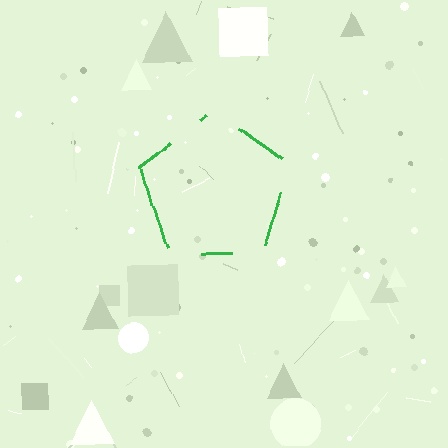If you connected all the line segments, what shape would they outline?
They would outline a pentagon.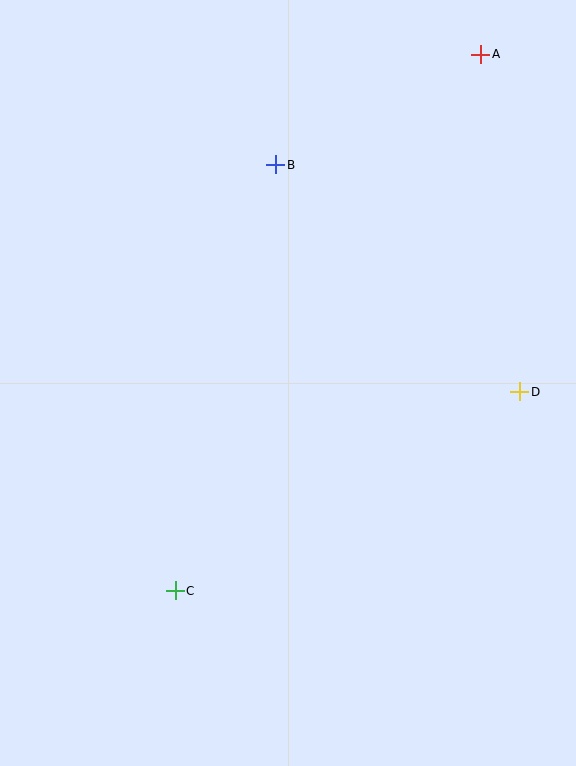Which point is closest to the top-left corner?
Point B is closest to the top-left corner.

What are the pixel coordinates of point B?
Point B is at (276, 165).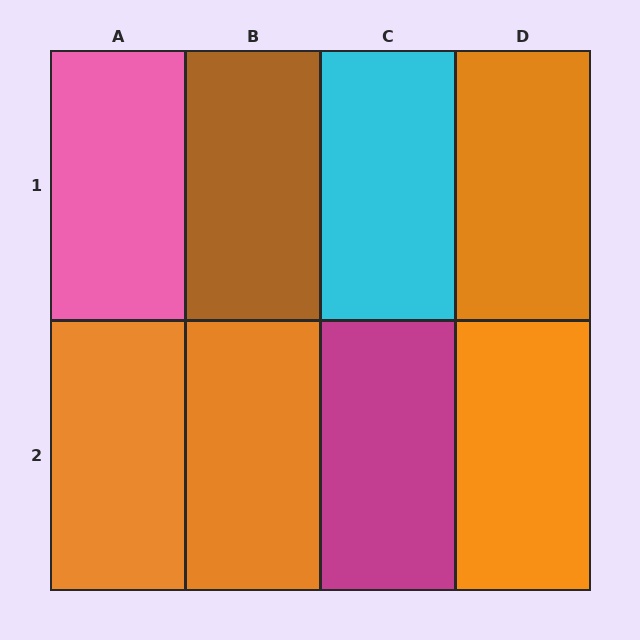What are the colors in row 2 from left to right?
Orange, orange, magenta, orange.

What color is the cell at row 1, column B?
Brown.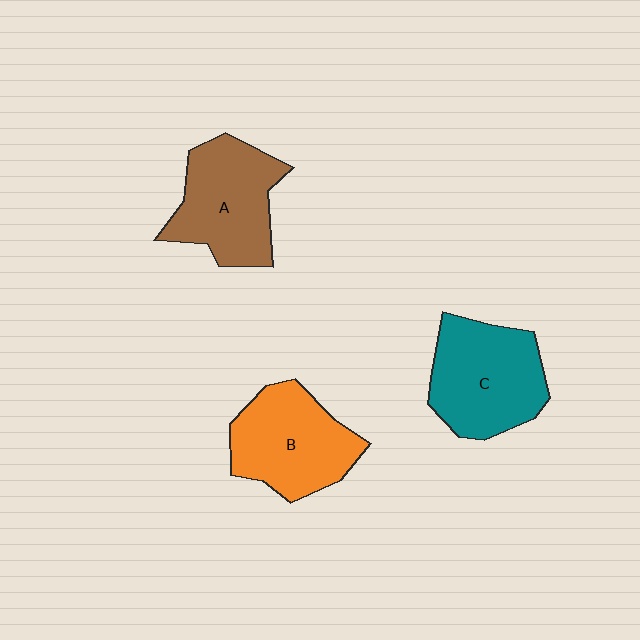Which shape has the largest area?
Shape C (teal).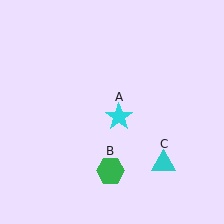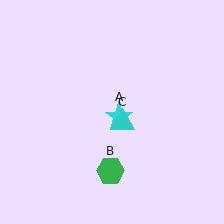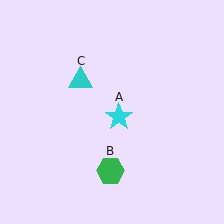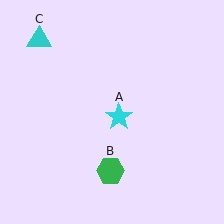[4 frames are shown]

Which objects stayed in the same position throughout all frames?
Cyan star (object A) and green hexagon (object B) remained stationary.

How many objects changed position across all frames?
1 object changed position: cyan triangle (object C).